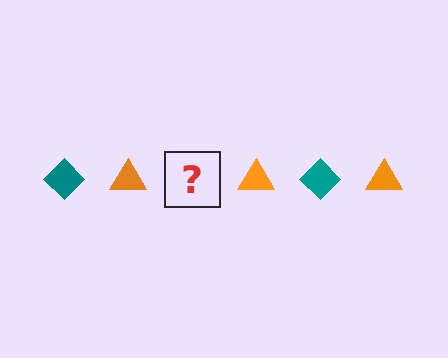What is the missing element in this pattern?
The missing element is a teal diamond.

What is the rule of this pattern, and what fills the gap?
The rule is that the pattern alternates between teal diamond and orange triangle. The gap should be filled with a teal diamond.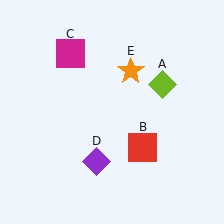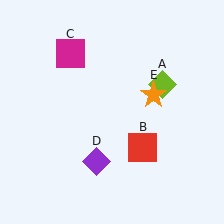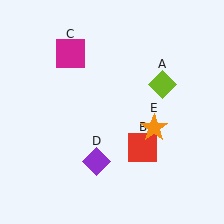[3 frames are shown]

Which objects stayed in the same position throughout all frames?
Lime diamond (object A) and red square (object B) and magenta square (object C) and purple diamond (object D) remained stationary.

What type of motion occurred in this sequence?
The orange star (object E) rotated clockwise around the center of the scene.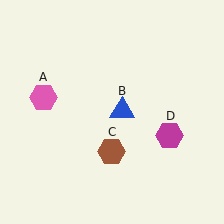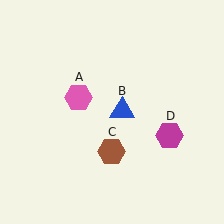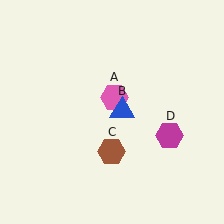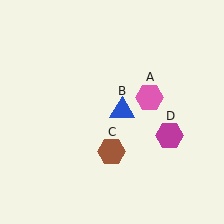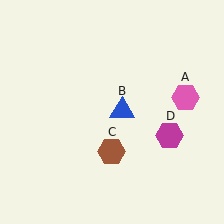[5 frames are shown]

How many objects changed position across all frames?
1 object changed position: pink hexagon (object A).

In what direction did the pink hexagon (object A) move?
The pink hexagon (object A) moved right.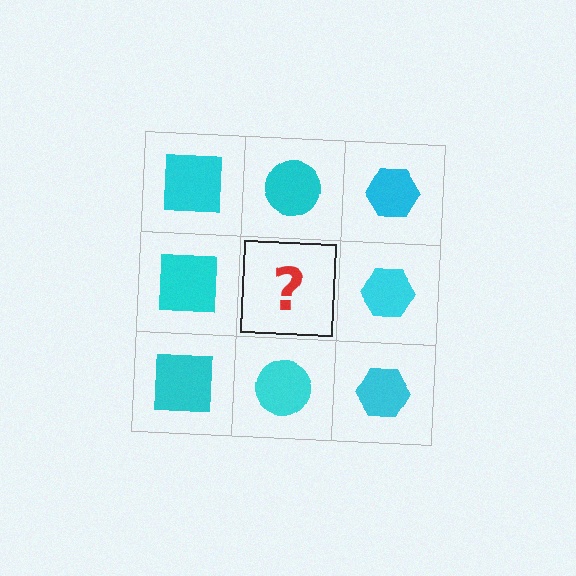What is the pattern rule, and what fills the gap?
The rule is that each column has a consistent shape. The gap should be filled with a cyan circle.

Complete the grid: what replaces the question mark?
The question mark should be replaced with a cyan circle.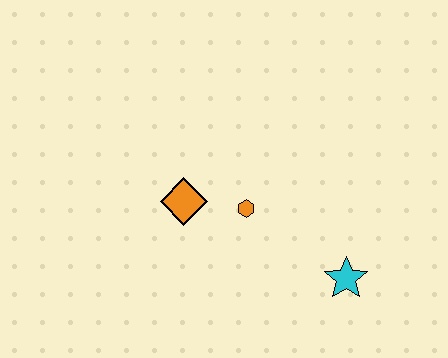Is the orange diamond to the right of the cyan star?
No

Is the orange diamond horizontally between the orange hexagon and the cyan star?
No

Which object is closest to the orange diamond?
The orange hexagon is closest to the orange diamond.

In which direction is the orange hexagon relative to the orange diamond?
The orange hexagon is to the right of the orange diamond.